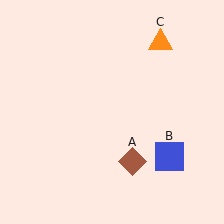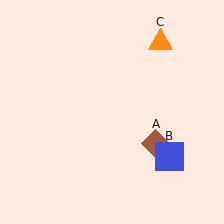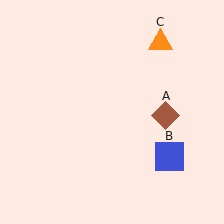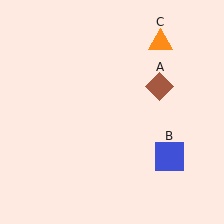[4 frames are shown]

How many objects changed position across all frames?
1 object changed position: brown diamond (object A).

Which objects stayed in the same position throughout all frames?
Blue square (object B) and orange triangle (object C) remained stationary.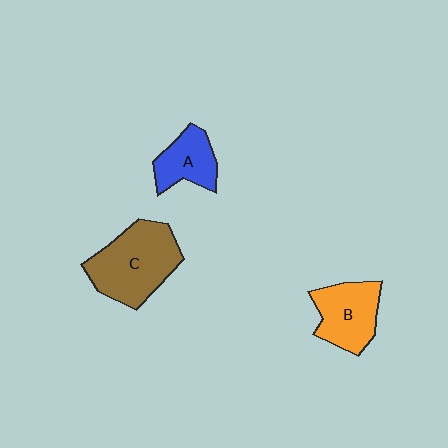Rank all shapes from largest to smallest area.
From largest to smallest: C (brown), B (orange), A (blue).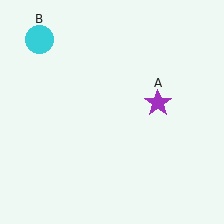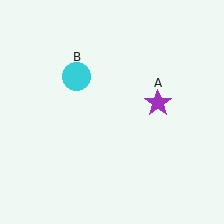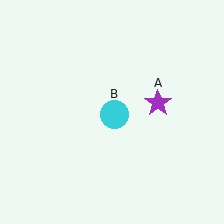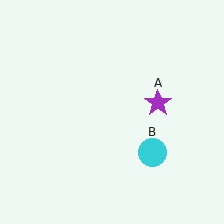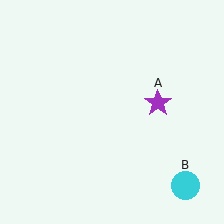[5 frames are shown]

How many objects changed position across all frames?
1 object changed position: cyan circle (object B).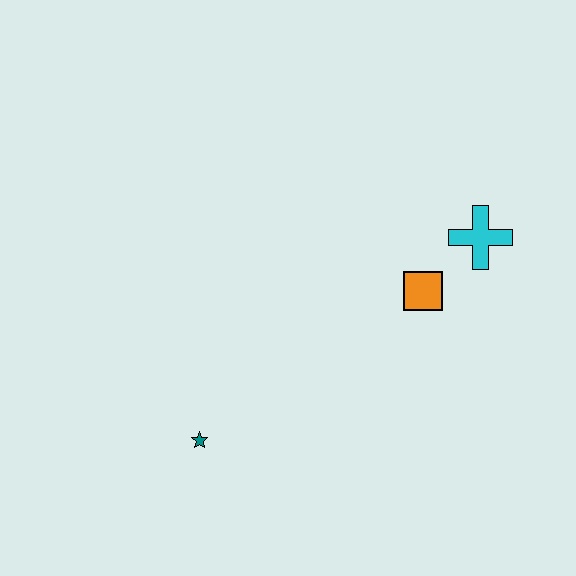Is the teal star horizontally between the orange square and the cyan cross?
No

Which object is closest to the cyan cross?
The orange square is closest to the cyan cross.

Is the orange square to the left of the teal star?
No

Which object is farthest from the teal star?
The cyan cross is farthest from the teal star.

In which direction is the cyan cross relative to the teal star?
The cyan cross is to the right of the teal star.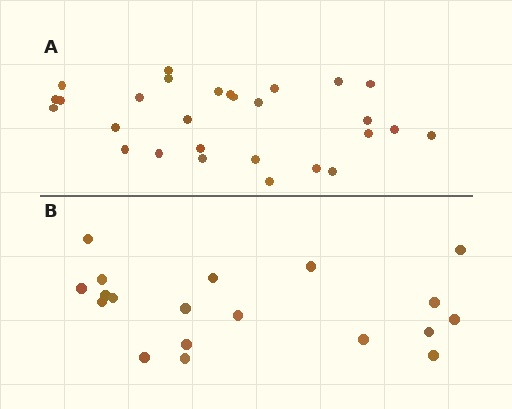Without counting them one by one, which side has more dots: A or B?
Region A (the top region) has more dots.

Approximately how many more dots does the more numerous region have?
Region A has roughly 8 or so more dots than region B.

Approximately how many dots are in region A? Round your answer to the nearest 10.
About 30 dots. (The exact count is 28, which rounds to 30.)